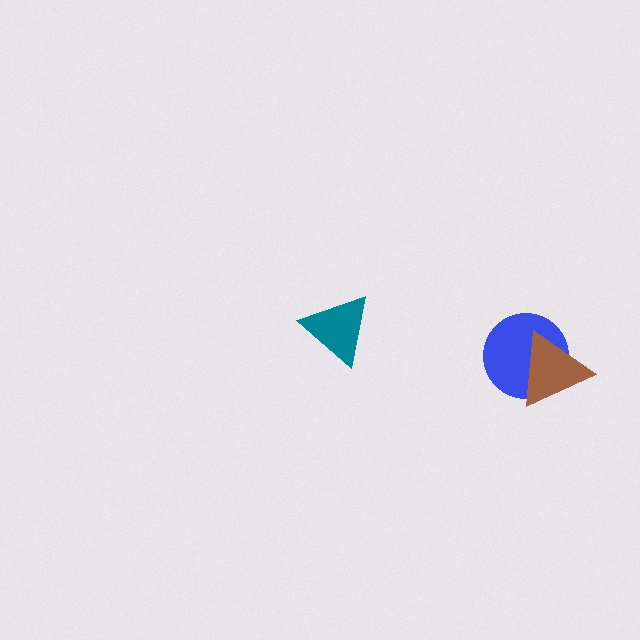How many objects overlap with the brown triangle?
1 object overlaps with the brown triangle.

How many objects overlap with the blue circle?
1 object overlaps with the blue circle.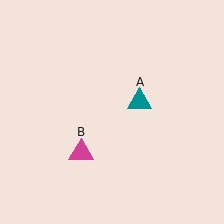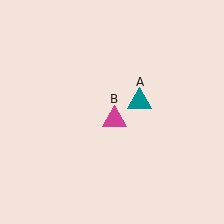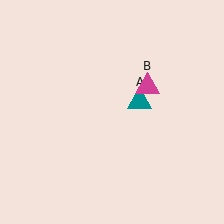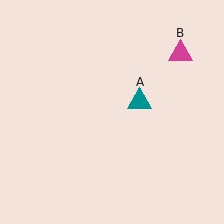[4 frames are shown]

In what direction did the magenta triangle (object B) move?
The magenta triangle (object B) moved up and to the right.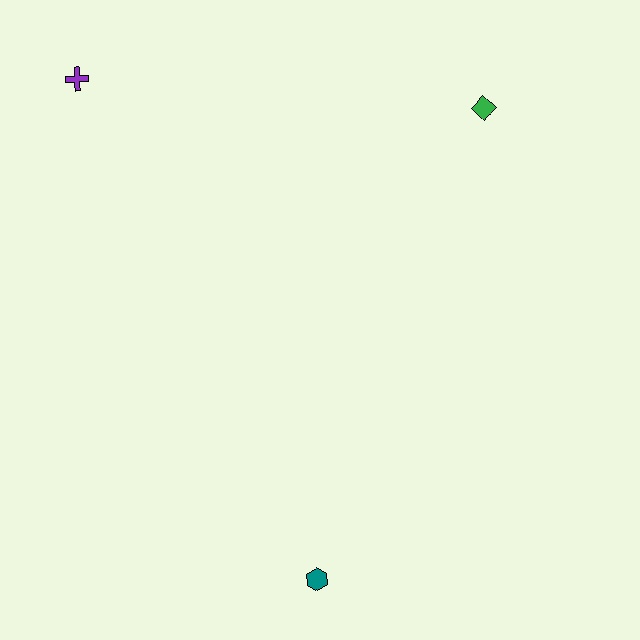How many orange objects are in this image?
There are no orange objects.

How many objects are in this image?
There are 3 objects.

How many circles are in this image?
There are no circles.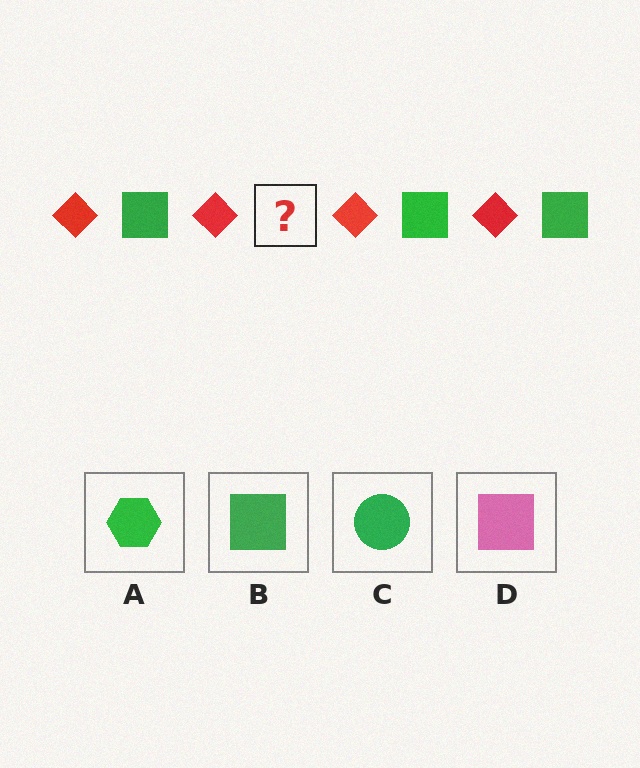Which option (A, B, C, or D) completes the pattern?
B.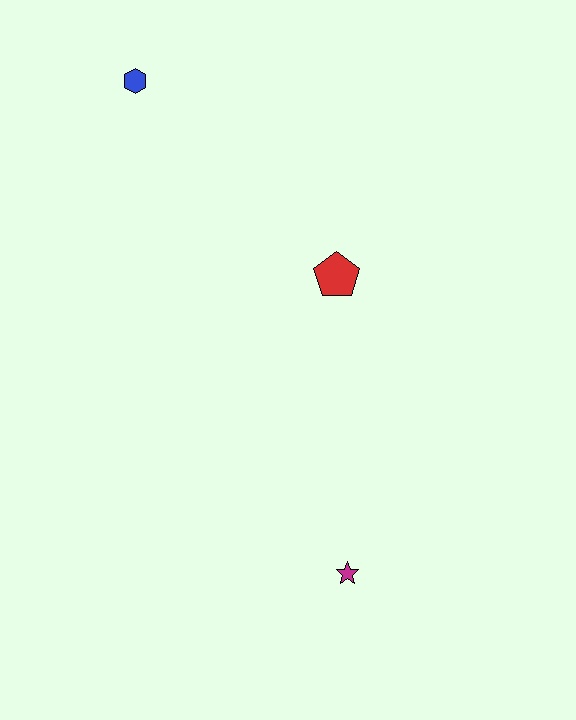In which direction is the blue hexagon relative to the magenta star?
The blue hexagon is above the magenta star.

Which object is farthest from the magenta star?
The blue hexagon is farthest from the magenta star.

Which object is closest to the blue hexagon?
The red pentagon is closest to the blue hexagon.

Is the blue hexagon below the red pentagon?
No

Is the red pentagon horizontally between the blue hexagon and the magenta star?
Yes